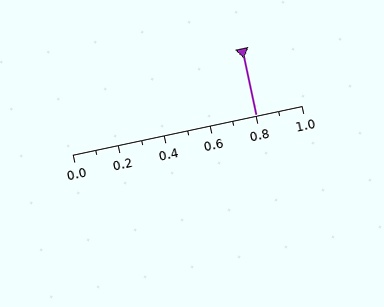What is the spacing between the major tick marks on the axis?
The major ticks are spaced 0.2 apart.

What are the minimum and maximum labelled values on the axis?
The axis runs from 0.0 to 1.0.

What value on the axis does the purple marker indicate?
The marker indicates approximately 0.8.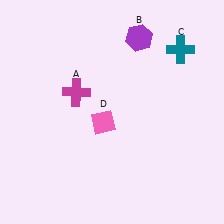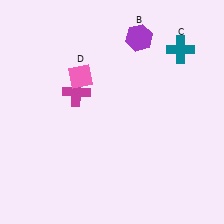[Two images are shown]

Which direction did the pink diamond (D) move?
The pink diamond (D) moved up.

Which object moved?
The pink diamond (D) moved up.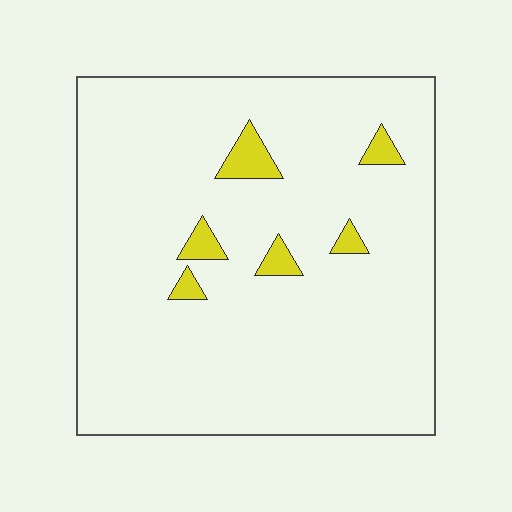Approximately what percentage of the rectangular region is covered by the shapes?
Approximately 5%.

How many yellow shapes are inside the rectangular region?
6.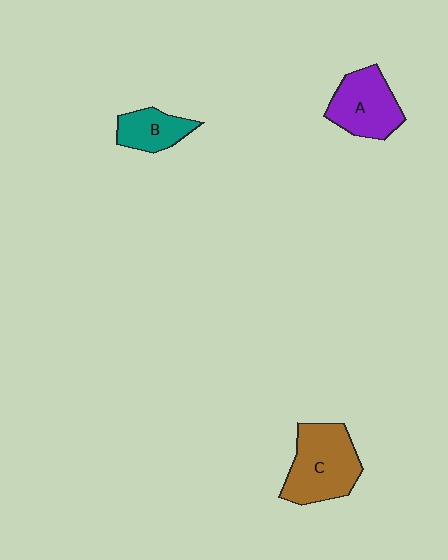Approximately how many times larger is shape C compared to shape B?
Approximately 1.9 times.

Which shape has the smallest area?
Shape B (teal).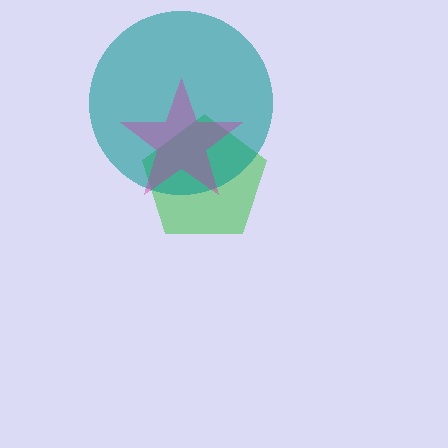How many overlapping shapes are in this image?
There are 3 overlapping shapes in the image.